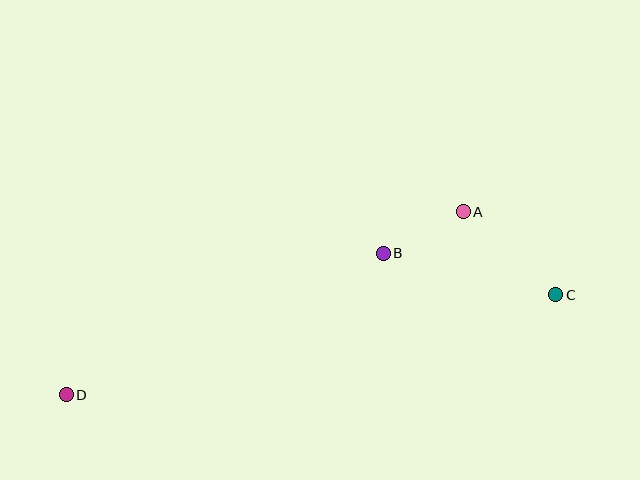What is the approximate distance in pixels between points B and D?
The distance between B and D is approximately 347 pixels.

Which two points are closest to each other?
Points A and B are closest to each other.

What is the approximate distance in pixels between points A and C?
The distance between A and C is approximately 124 pixels.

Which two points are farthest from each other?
Points C and D are farthest from each other.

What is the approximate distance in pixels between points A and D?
The distance between A and D is approximately 437 pixels.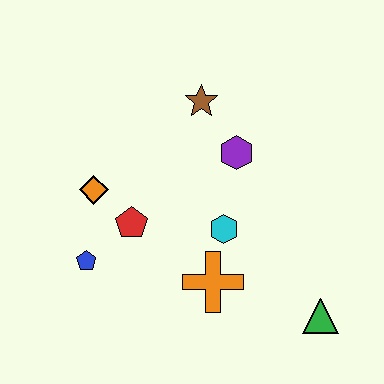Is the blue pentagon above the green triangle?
Yes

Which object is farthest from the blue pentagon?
The green triangle is farthest from the blue pentagon.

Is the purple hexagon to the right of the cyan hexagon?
Yes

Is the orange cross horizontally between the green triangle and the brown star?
Yes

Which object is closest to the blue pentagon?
The red pentagon is closest to the blue pentagon.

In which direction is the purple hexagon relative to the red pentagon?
The purple hexagon is to the right of the red pentagon.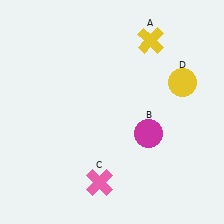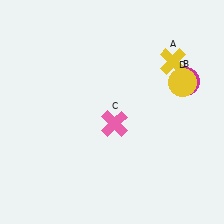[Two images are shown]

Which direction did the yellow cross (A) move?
The yellow cross (A) moved right.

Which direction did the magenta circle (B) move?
The magenta circle (B) moved up.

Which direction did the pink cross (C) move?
The pink cross (C) moved up.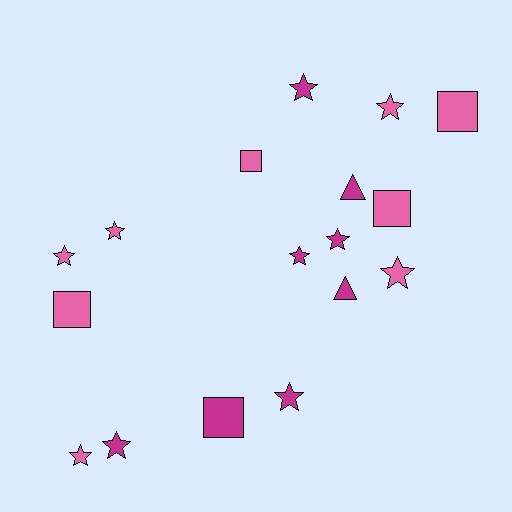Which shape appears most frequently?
Star, with 10 objects.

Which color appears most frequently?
Pink, with 9 objects.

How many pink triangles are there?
There are no pink triangles.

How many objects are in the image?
There are 17 objects.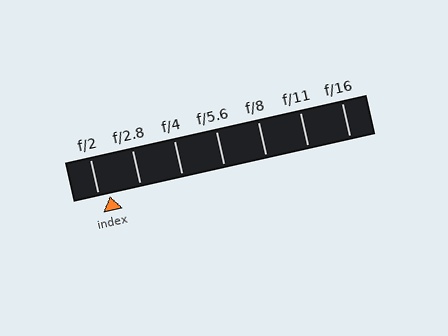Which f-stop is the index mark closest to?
The index mark is closest to f/2.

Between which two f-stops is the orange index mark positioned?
The index mark is between f/2 and f/2.8.